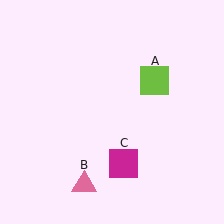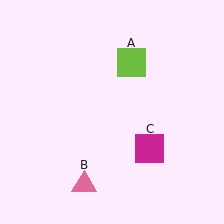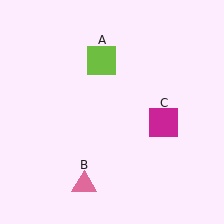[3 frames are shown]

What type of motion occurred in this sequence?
The lime square (object A), magenta square (object C) rotated counterclockwise around the center of the scene.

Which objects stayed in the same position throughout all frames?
Pink triangle (object B) remained stationary.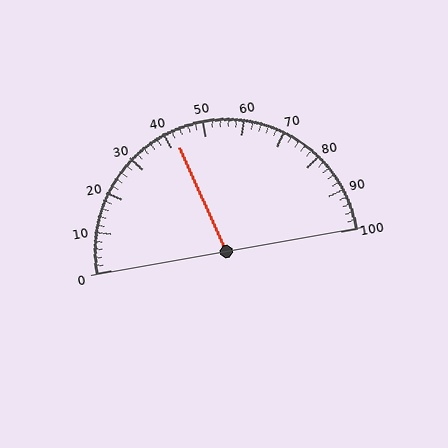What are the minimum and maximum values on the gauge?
The gauge ranges from 0 to 100.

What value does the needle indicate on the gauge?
The needle indicates approximately 42.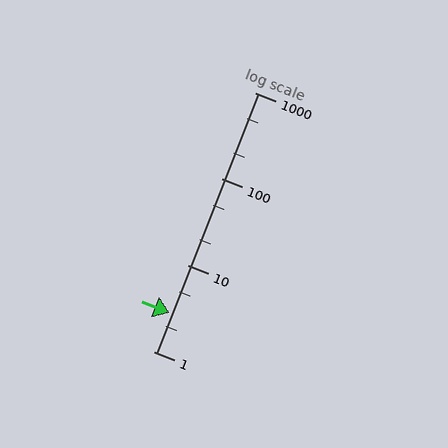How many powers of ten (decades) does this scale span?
The scale spans 3 decades, from 1 to 1000.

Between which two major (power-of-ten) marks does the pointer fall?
The pointer is between 1 and 10.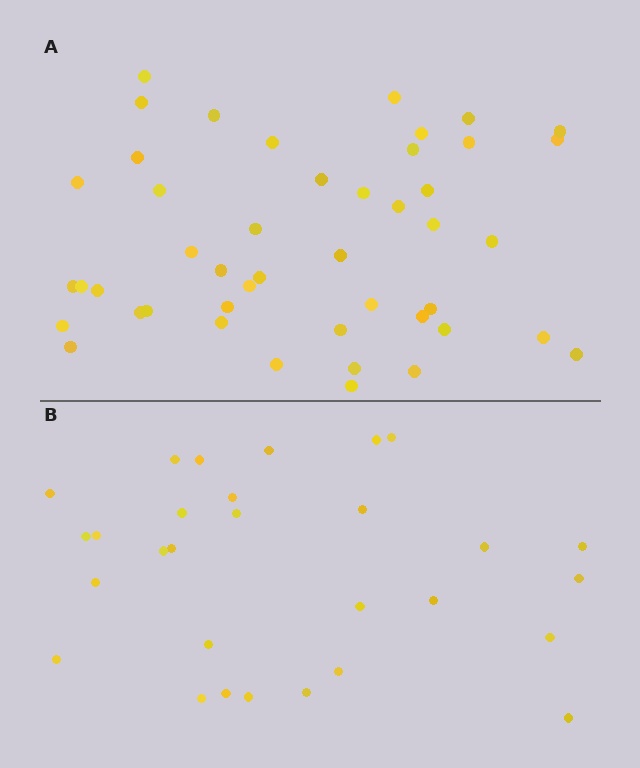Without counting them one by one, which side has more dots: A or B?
Region A (the top region) has more dots.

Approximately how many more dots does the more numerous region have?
Region A has approximately 15 more dots than region B.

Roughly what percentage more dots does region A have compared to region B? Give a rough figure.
About 60% more.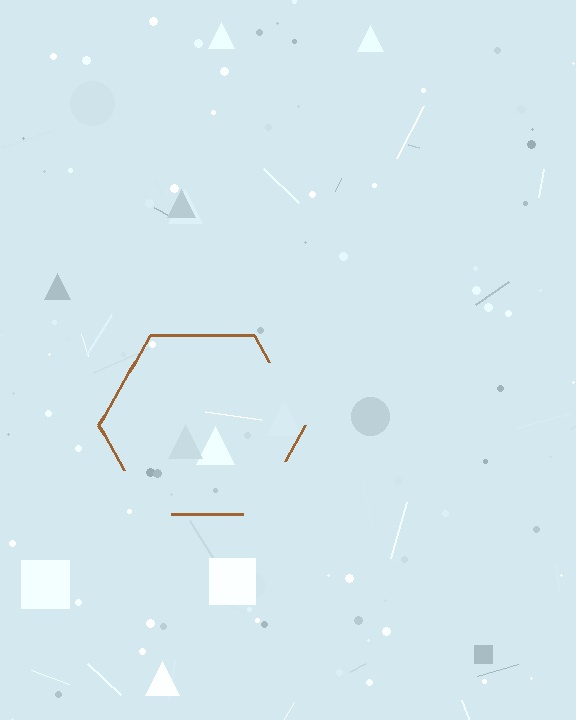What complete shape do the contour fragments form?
The contour fragments form a hexagon.